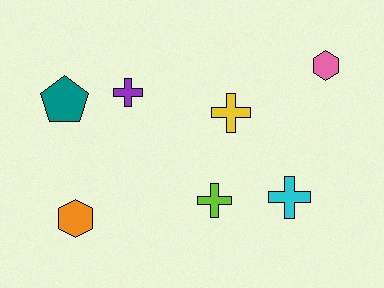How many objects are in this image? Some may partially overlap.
There are 7 objects.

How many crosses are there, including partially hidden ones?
There are 4 crosses.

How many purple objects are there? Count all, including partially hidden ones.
There is 1 purple object.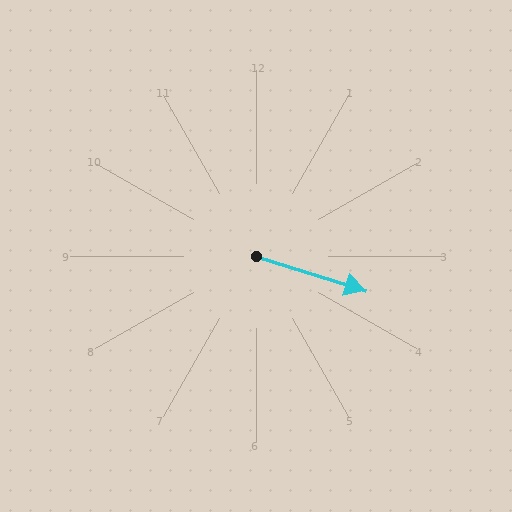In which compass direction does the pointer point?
East.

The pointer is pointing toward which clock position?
Roughly 4 o'clock.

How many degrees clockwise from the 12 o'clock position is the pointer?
Approximately 107 degrees.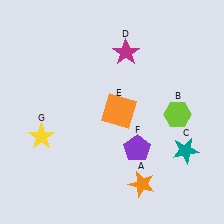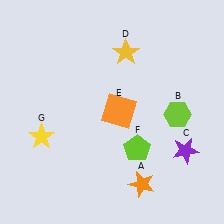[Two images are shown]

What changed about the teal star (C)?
In Image 1, C is teal. In Image 2, it changed to purple.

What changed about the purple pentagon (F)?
In Image 1, F is purple. In Image 2, it changed to lime.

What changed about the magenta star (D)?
In Image 1, D is magenta. In Image 2, it changed to yellow.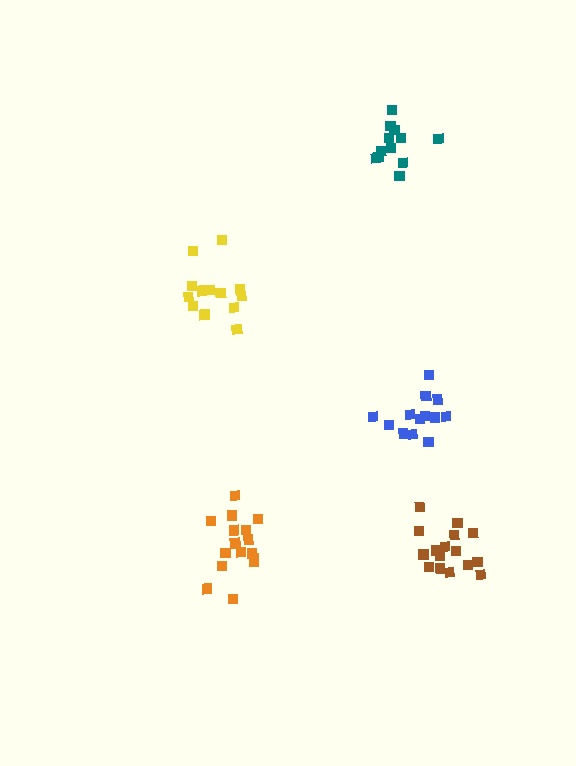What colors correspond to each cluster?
The clusters are colored: brown, yellow, teal, orange, blue.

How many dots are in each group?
Group 1: 16 dots, Group 2: 13 dots, Group 3: 12 dots, Group 4: 16 dots, Group 5: 13 dots (70 total).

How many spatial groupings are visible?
There are 5 spatial groupings.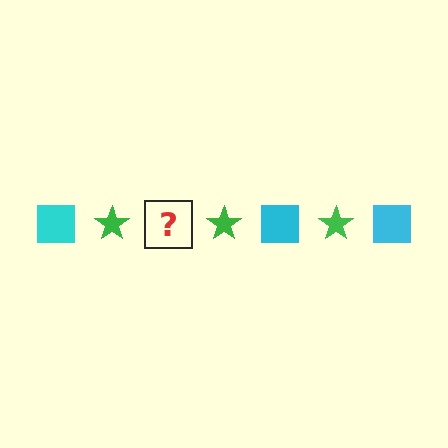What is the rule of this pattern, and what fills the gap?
The rule is that the pattern alternates between cyan square and green star. The gap should be filled with a cyan square.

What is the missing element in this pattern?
The missing element is a cyan square.